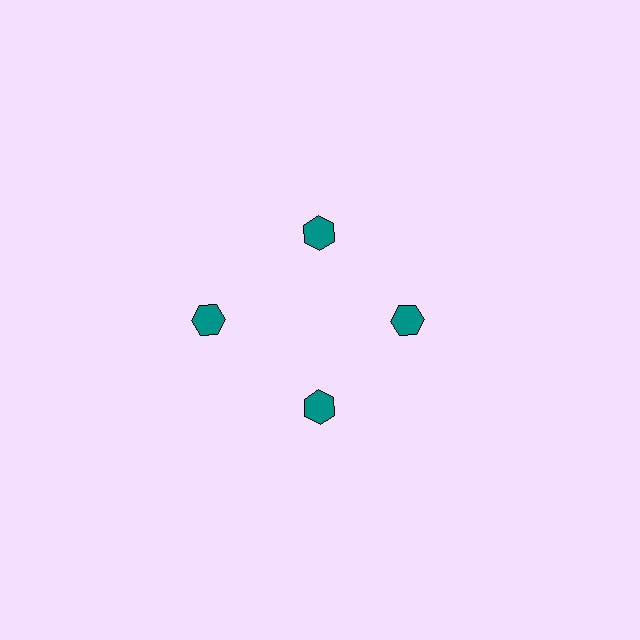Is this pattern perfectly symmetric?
No. The 4 teal hexagons are arranged in a ring, but one element near the 9 o'clock position is pushed outward from the center, breaking the 4-fold rotational symmetry.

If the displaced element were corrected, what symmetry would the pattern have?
It would have 4-fold rotational symmetry — the pattern would map onto itself every 90 degrees.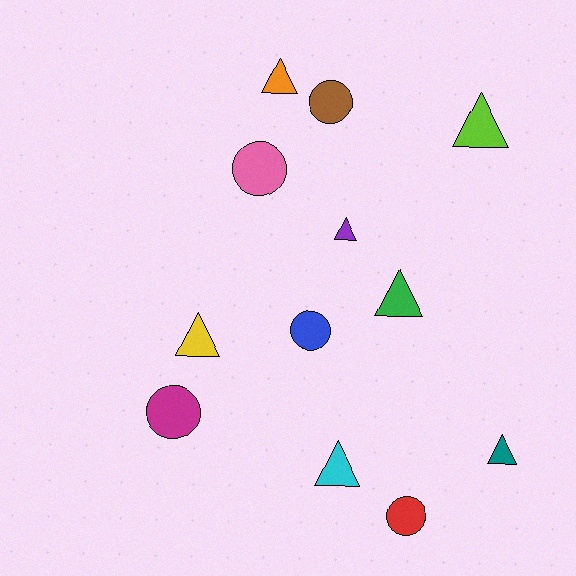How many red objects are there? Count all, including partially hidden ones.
There is 1 red object.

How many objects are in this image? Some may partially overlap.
There are 12 objects.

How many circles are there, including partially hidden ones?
There are 5 circles.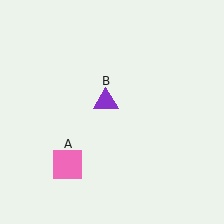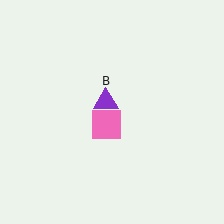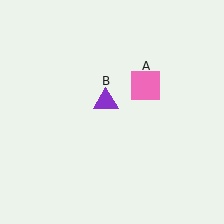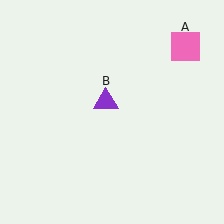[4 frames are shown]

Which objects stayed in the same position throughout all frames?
Purple triangle (object B) remained stationary.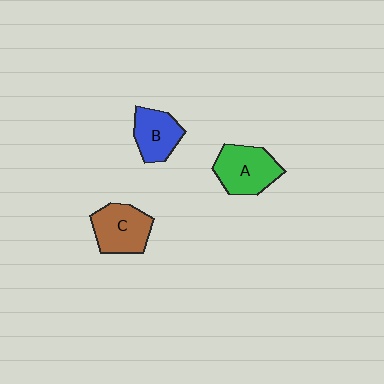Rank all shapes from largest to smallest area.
From largest to smallest: A (green), C (brown), B (blue).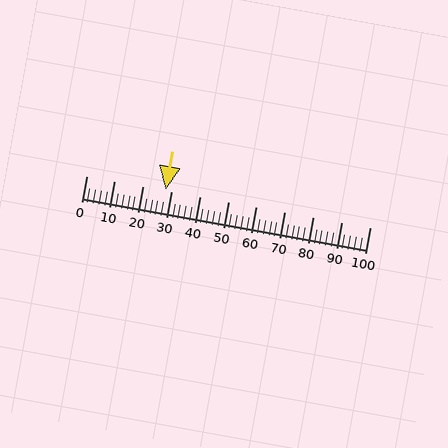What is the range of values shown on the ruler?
The ruler shows values from 0 to 100.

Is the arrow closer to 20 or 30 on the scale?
The arrow is closer to 30.